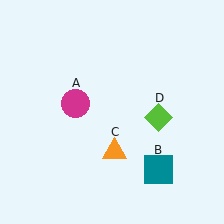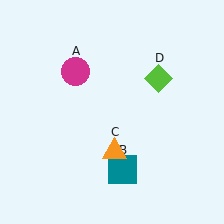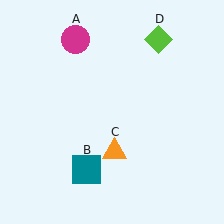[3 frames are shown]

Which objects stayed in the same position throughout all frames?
Orange triangle (object C) remained stationary.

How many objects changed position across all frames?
3 objects changed position: magenta circle (object A), teal square (object B), lime diamond (object D).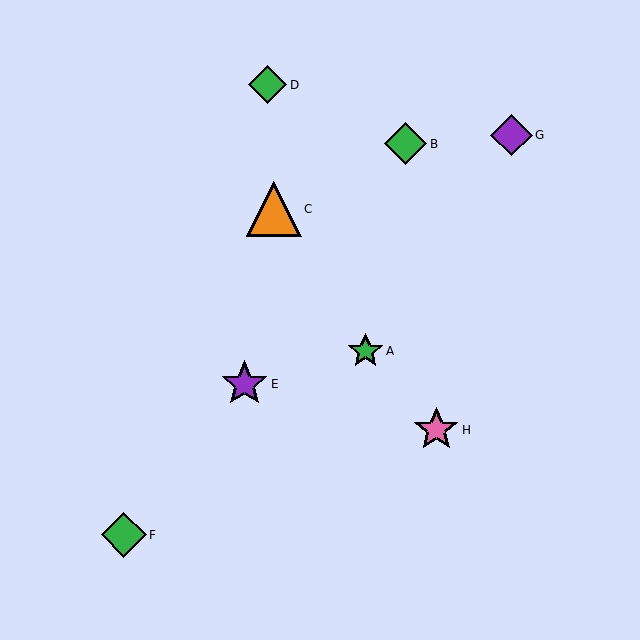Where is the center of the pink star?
The center of the pink star is at (436, 430).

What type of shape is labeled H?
Shape H is a pink star.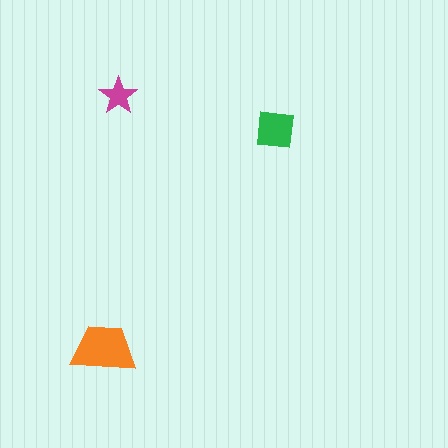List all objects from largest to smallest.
The orange trapezoid, the green square, the magenta star.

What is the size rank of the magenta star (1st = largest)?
3rd.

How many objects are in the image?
There are 3 objects in the image.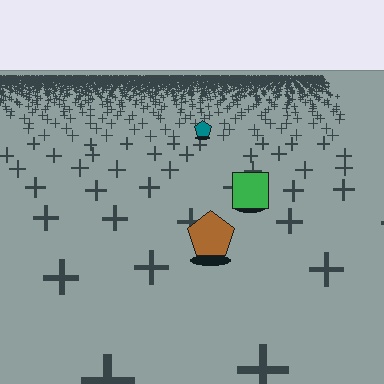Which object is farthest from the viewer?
The teal pentagon is farthest from the viewer. It appears smaller and the ground texture around it is denser.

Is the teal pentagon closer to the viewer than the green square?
No. The green square is closer — you can tell from the texture gradient: the ground texture is coarser near it.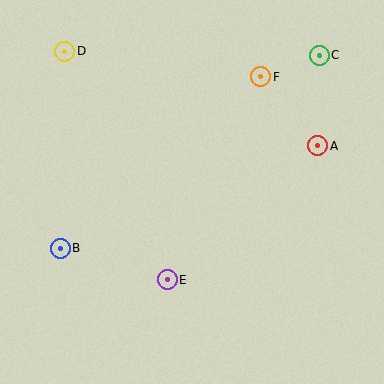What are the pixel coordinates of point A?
Point A is at (318, 146).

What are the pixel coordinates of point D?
Point D is at (65, 51).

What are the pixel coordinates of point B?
Point B is at (60, 248).